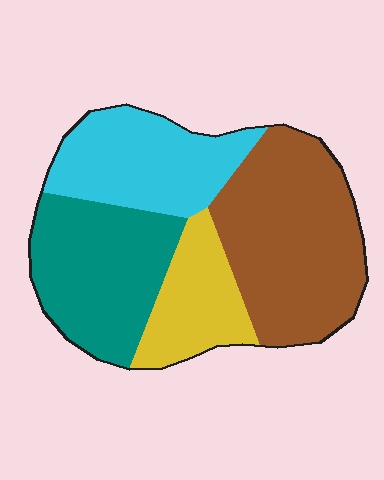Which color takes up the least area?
Yellow, at roughly 15%.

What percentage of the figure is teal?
Teal covers 27% of the figure.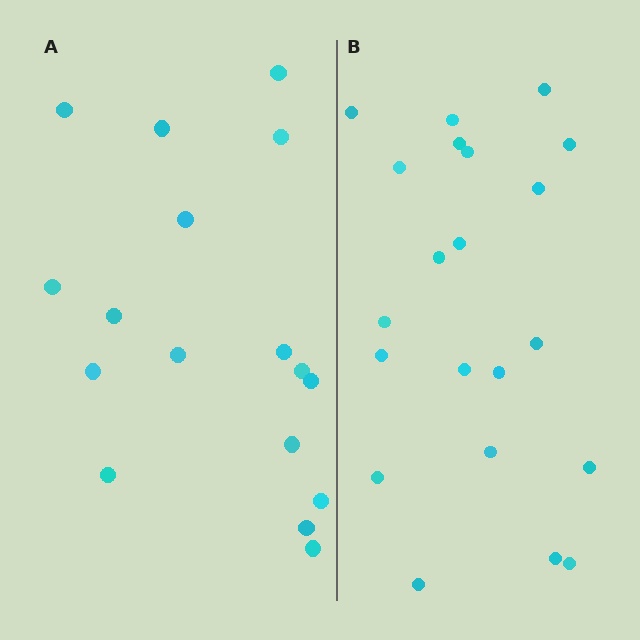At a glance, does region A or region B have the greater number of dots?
Region B (the right region) has more dots.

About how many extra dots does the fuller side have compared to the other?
Region B has about 4 more dots than region A.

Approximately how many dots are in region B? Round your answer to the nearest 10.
About 20 dots. (The exact count is 21, which rounds to 20.)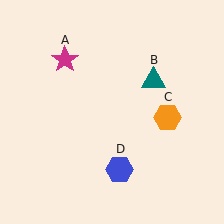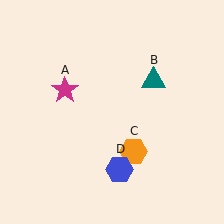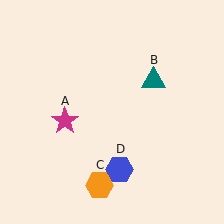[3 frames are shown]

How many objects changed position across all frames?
2 objects changed position: magenta star (object A), orange hexagon (object C).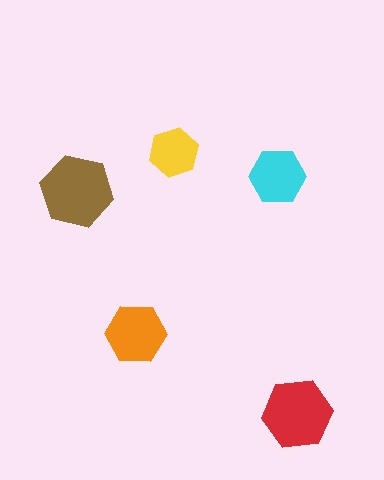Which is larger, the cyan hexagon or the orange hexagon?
The orange one.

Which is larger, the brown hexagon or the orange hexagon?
The brown one.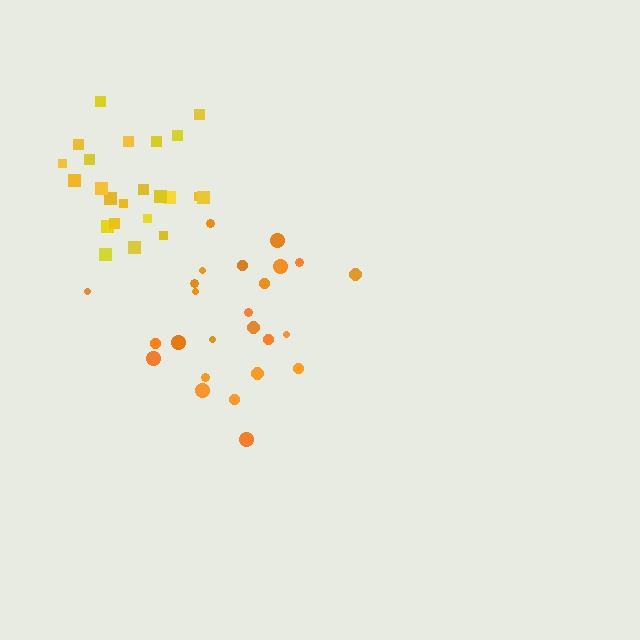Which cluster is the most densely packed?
Yellow.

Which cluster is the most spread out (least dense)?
Orange.